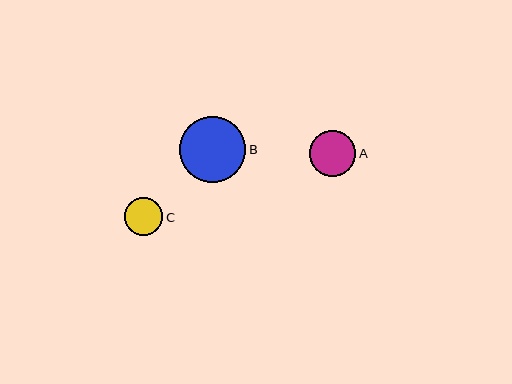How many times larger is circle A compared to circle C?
Circle A is approximately 1.2 times the size of circle C.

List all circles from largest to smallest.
From largest to smallest: B, A, C.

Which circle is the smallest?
Circle C is the smallest with a size of approximately 38 pixels.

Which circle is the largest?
Circle B is the largest with a size of approximately 66 pixels.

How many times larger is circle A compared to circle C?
Circle A is approximately 1.2 times the size of circle C.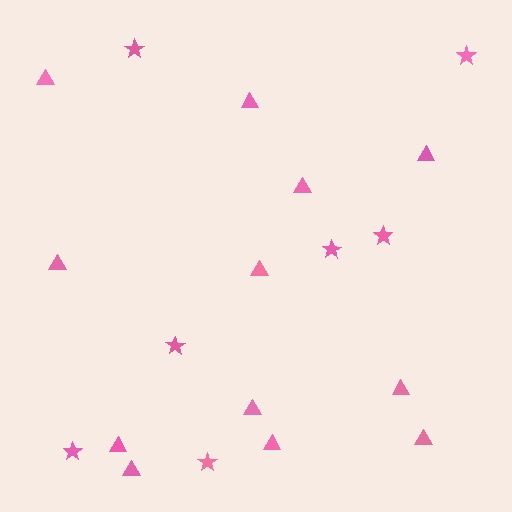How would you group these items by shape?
There are 2 groups: one group of triangles (12) and one group of stars (7).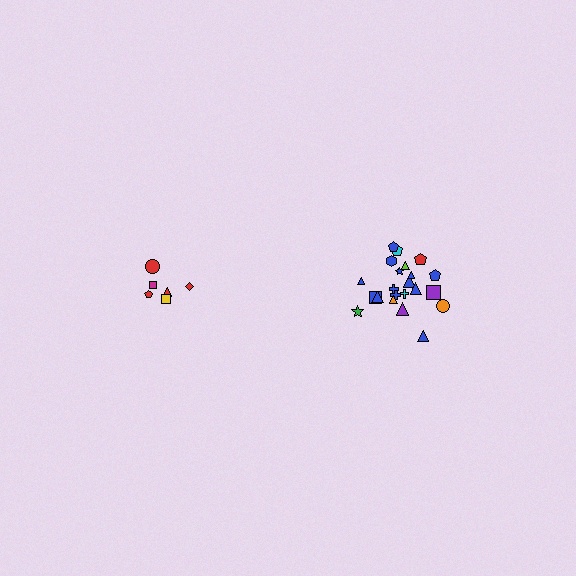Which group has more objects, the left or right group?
The right group.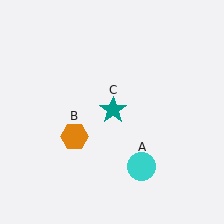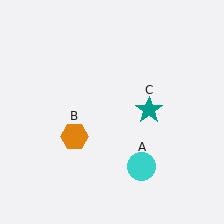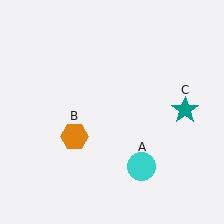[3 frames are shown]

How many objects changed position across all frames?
1 object changed position: teal star (object C).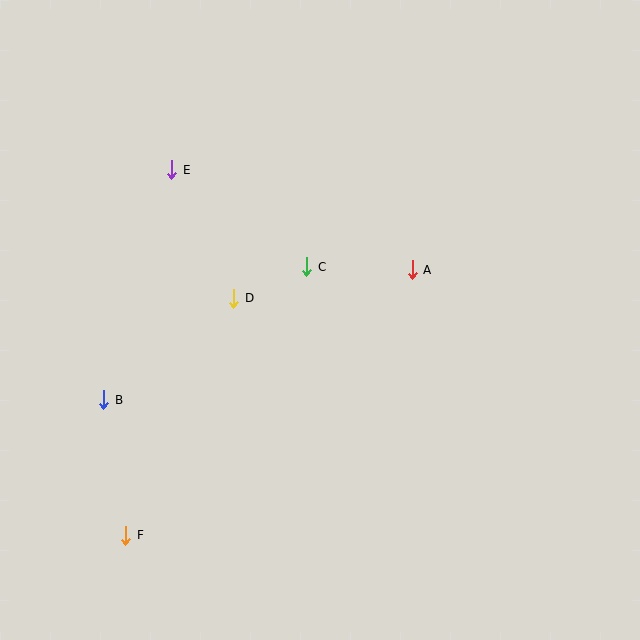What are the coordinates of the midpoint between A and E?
The midpoint between A and E is at (292, 220).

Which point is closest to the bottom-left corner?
Point F is closest to the bottom-left corner.